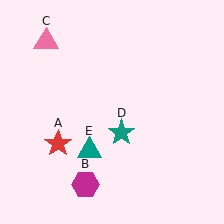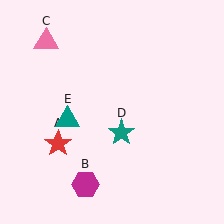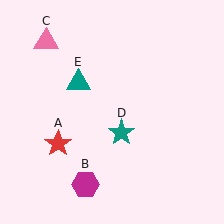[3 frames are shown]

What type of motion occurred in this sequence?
The teal triangle (object E) rotated clockwise around the center of the scene.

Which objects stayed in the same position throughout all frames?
Red star (object A) and magenta hexagon (object B) and pink triangle (object C) and teal star (object D) remained stationary.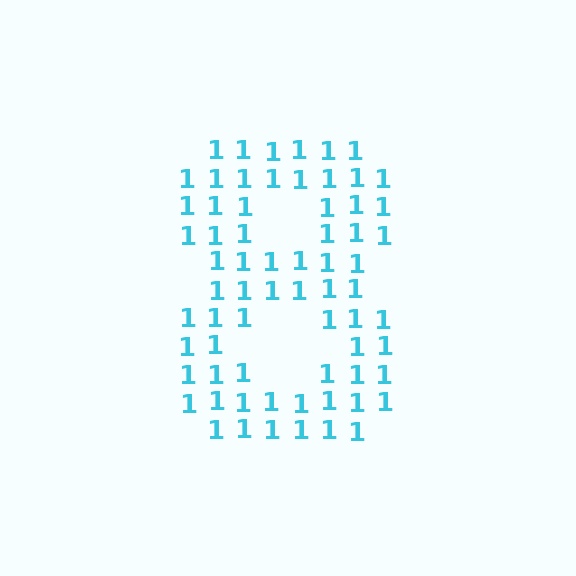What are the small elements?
The small elements are digit 1's.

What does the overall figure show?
The overall figure shows the digit 8.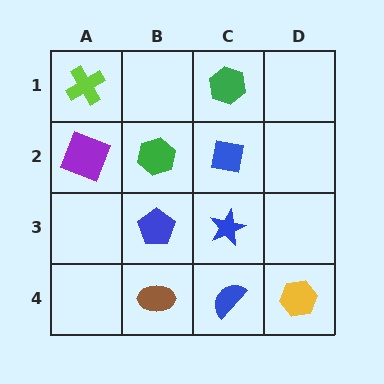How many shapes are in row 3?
2 shapes.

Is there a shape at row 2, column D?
No, that cell is empty.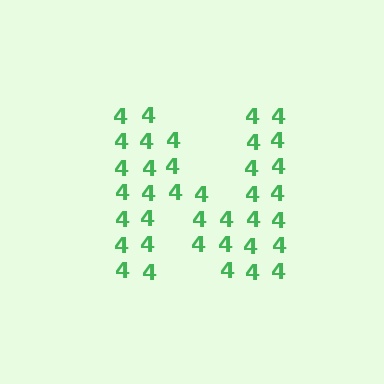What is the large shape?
The large shape is the letter N.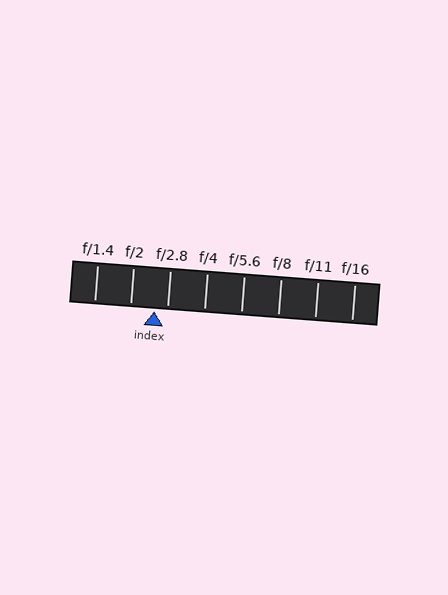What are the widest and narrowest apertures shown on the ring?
The widest aperture shown is f/1.4 and the narrowest is f/16.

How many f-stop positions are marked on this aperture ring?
There are 8 f-stop positions marked.